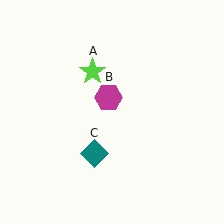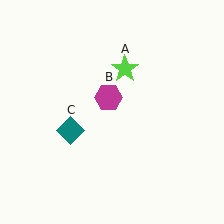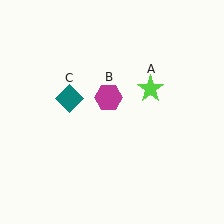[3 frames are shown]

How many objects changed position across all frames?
2 objects changed position: lime star (object A), teal diamond (object C).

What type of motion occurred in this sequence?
The lime star (object A), teal diamond (object C) rotated clockwise around the center of the scene.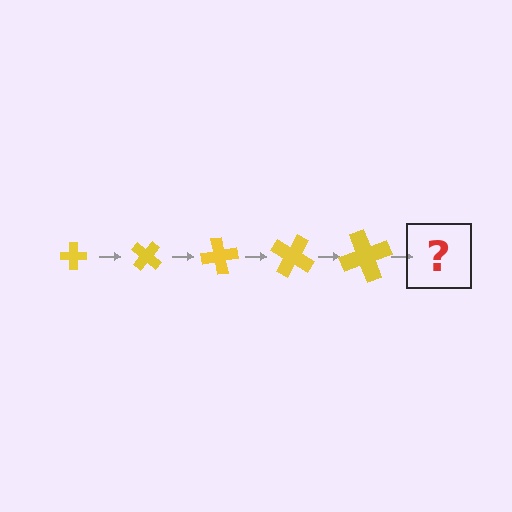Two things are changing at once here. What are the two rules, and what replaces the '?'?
The two rules are that the cross grows larger each step and it rotates 40 degrees each step. The '?' should be a cross, larger than the previous one and rotated 200 degrees from the start.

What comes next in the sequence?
The next element should be a cross, larger than the previous one and rotated 200 degrees from the start.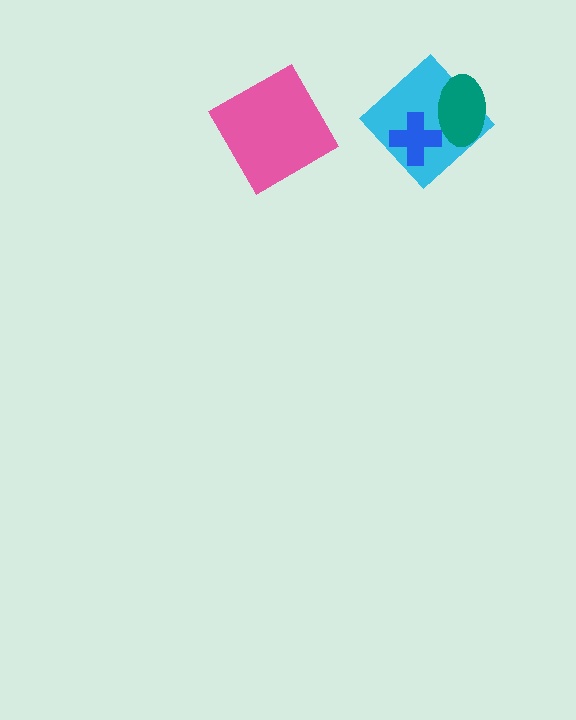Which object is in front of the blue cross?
The teal ellipse is in front of the blue cross.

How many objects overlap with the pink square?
0 objects overlap with the pink square.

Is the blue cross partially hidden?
Yes, it is partially covered by another shape.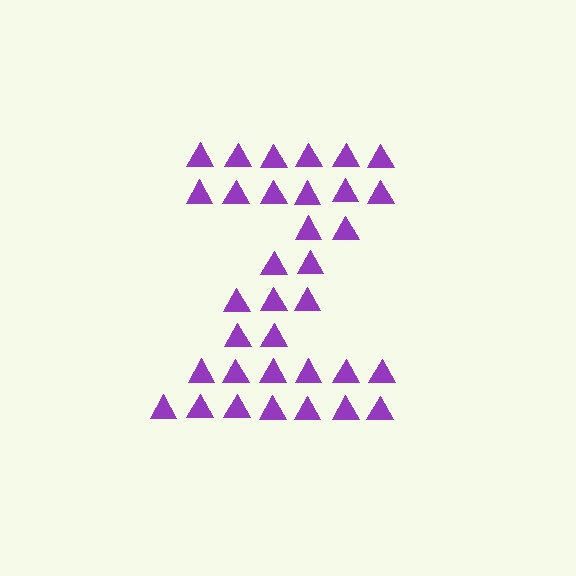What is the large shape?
The large shape is the letter Z.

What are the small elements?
The small elements are triangles.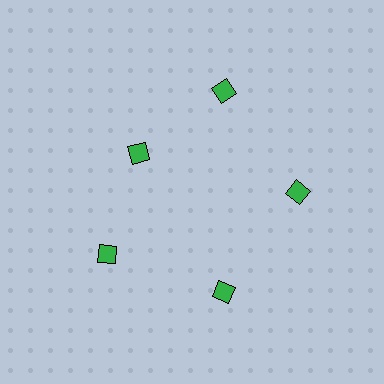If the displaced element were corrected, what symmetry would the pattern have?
It would have 5-fold rotational symmetry — the pattern would map onto itself every 72 degrees.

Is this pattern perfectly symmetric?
No. The 5 green diamonds are arranged in a ring, but one element near the 10 o'clock position is pulled inward toward the center, breaking the 5-fold rotational symmetry.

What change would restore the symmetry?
The symmetry would be restored by moving it outward, back onto the ring so that all 5 diamonds sit at equal angles and equal distance from the center.